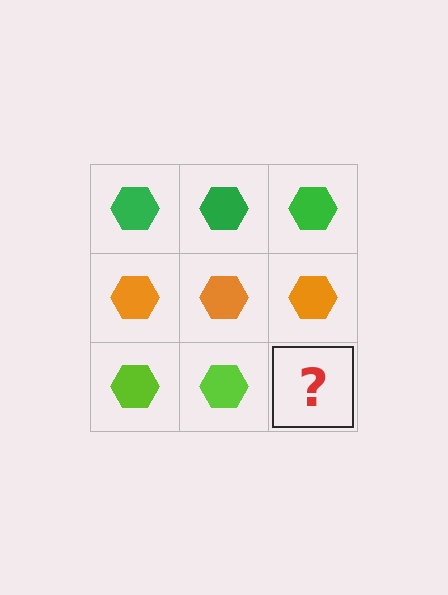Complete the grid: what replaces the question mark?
The question mark should be replaced with a lime hexagon.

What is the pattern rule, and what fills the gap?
The rule is that each row has a consistent color. The gap should be filled with a lime hexagon.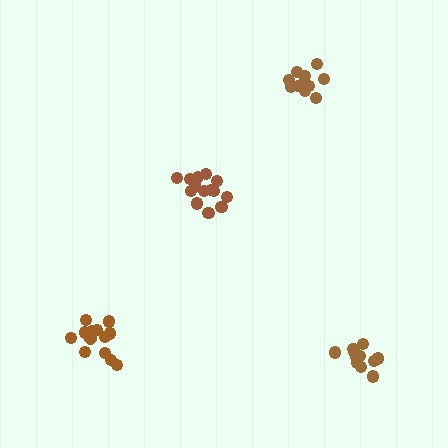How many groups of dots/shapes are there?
There are 4 groups.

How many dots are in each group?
Group 1: 16 dots, Group 2: 11 dots, Group 3: 13 dots, Group 4: 11 dots (51 total).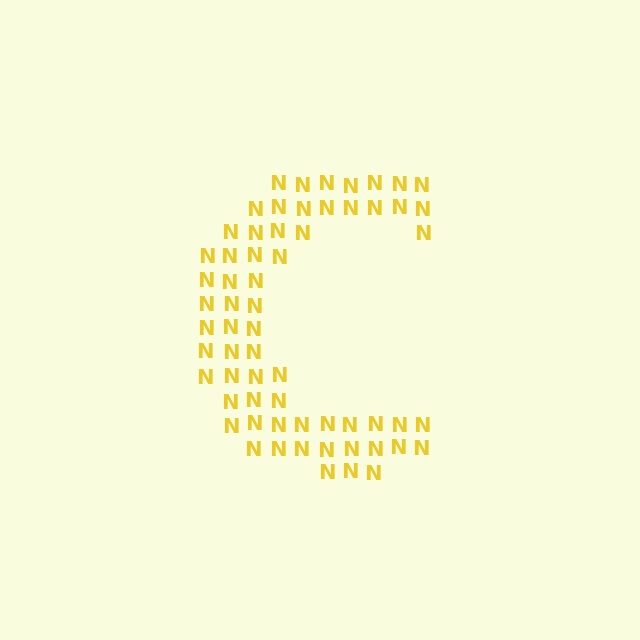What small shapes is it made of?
It is made of small letter N's.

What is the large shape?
The large shape is the letter C.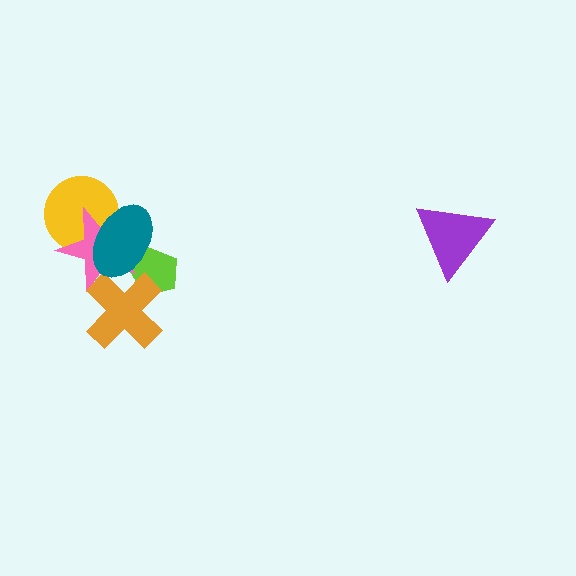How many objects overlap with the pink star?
4 objects overlap with the pink star.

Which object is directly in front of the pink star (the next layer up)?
The orange cross is directly in front of the pink star.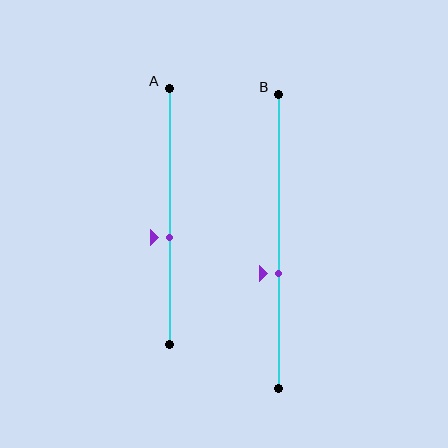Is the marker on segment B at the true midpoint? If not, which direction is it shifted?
No, the marker on segment B is shifted downward by about 11% of the segment length.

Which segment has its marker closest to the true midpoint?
Segment A has its marker closest to the true midpoint.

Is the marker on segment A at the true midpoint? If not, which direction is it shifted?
No, the marker on segment A is shifted downward by about 8% of the segment length.